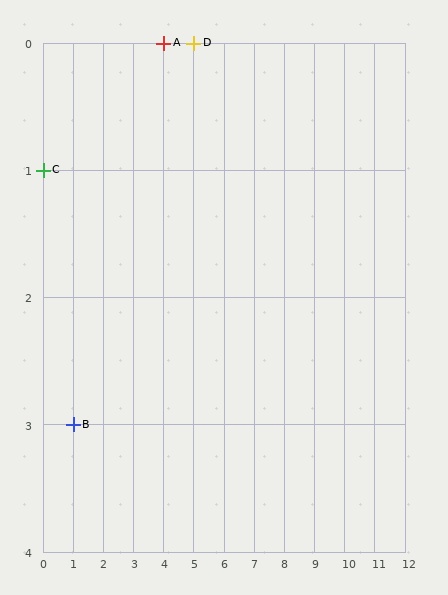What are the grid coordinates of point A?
Point A is at grid coordinates (4, 0).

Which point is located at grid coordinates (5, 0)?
Point D is at (5, 0).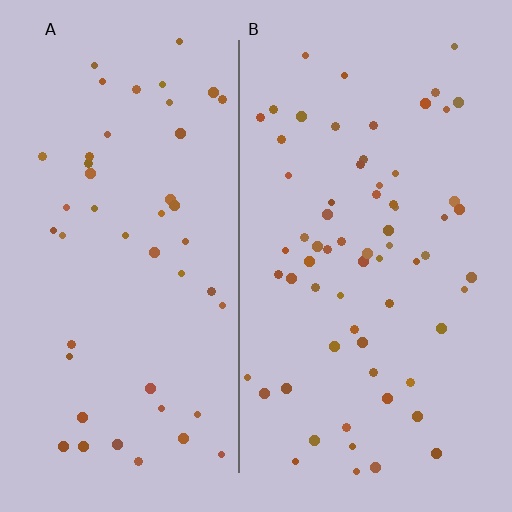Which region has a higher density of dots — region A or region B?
B (the right).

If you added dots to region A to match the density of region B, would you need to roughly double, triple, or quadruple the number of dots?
Approximately double.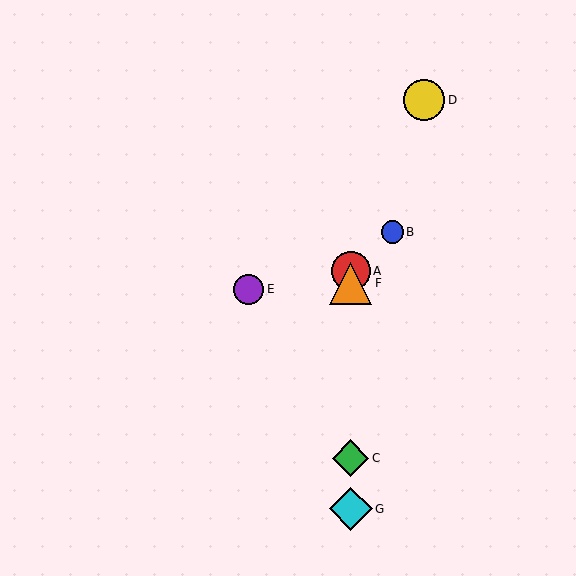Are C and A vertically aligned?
Yes, both are at x≈351.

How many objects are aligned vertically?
4 objects (A, C, F, G) are aligned vertically.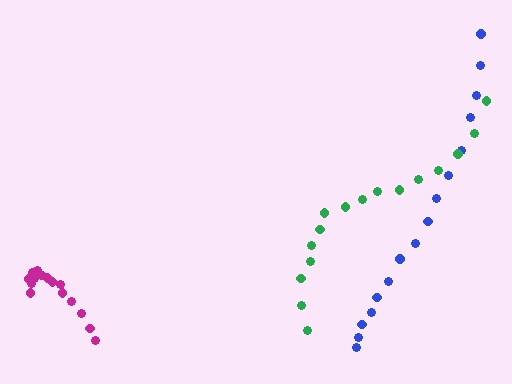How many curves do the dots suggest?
There are 3 distinct paths.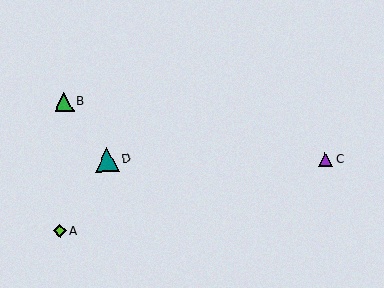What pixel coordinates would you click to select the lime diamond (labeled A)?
Click at (60, 231) to select the lime diamond A.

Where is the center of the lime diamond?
The center of the lime diamond is at (60, 231).